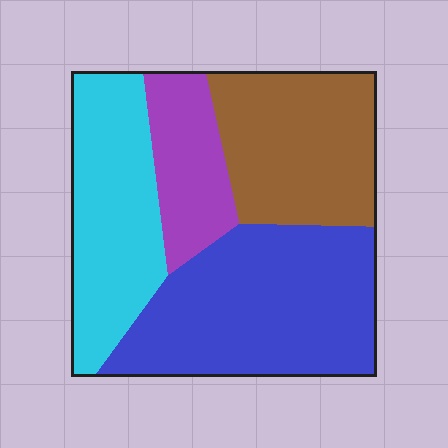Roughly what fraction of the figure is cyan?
Cyan covers roughly 25% of the figure.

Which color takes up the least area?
Purple, at roughly 15%.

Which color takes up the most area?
Blue, at roughly 35%.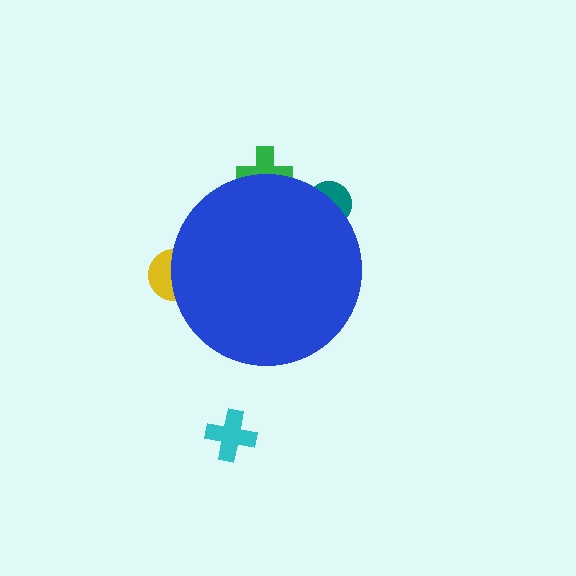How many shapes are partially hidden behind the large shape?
3 shapes are partially hidden.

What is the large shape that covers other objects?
A blue circle.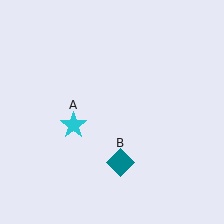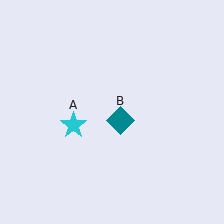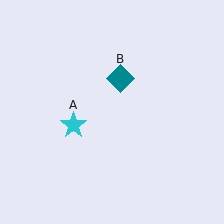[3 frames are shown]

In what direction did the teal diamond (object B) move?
The teal diamond (object B) moved up.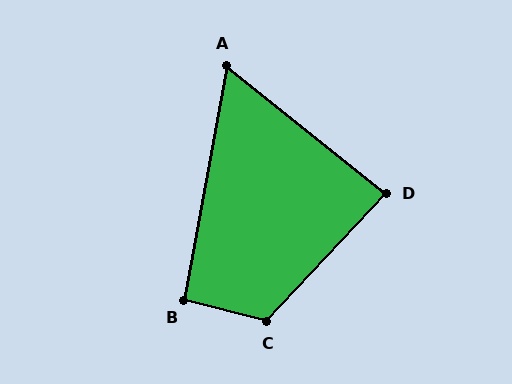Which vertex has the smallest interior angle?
A, at approximately 62 degrees.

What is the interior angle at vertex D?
Approximately 86 degrees (approximately right).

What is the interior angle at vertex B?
Approximately 94 degrees (approximately right).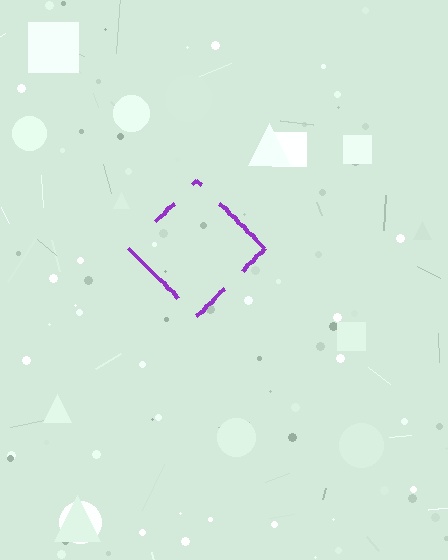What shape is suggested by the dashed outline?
The dashed outline suggests a diamond.